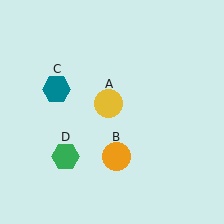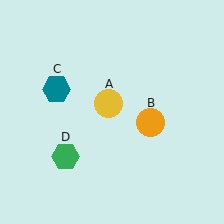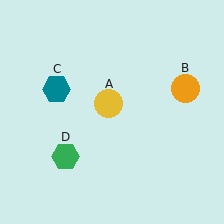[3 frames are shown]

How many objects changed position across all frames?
1 object changed position: orange circle (object B).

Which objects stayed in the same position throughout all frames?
Yellow circle (object A) and teal hexagon (object C) and green hexagon (object D) remained stationary.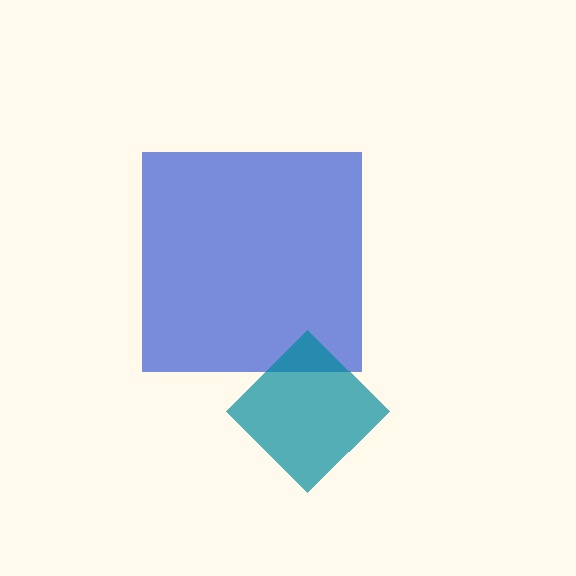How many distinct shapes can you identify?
There are 2 distinct shapes: a blue square, a teal diamond.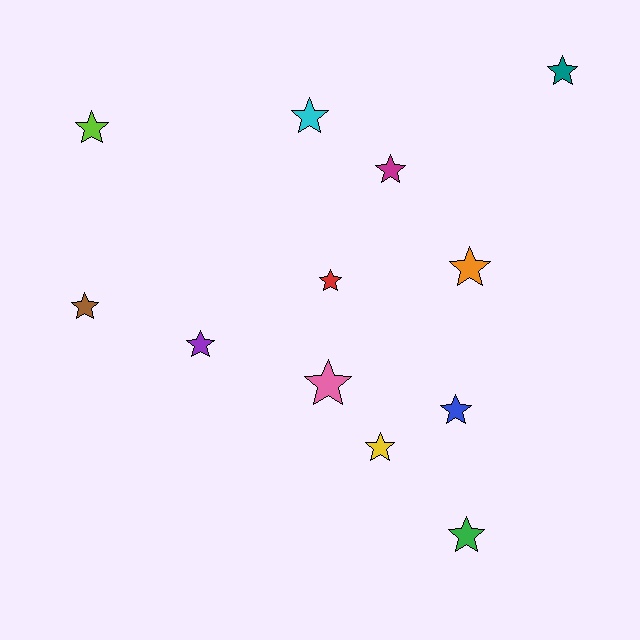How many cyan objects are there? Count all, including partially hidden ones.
There is 1 cyan object.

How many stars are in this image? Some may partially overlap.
There are 12 stars.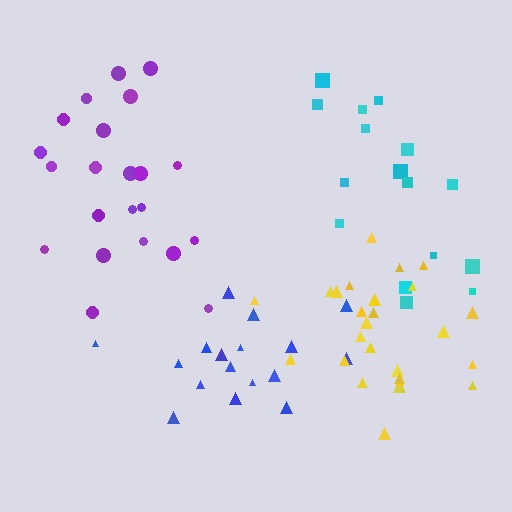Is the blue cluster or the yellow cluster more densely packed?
Yellow.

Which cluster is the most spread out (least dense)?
Cyan.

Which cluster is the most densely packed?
Yellow.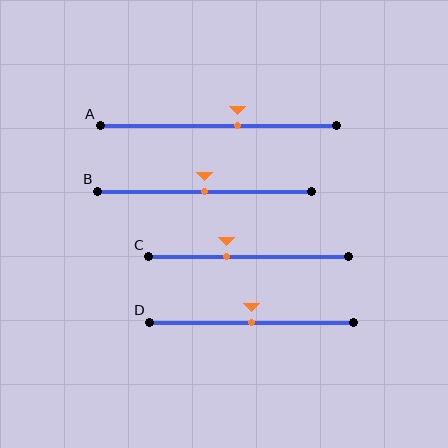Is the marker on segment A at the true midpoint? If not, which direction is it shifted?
No, the marker on segment A is shifted to the right by about 8% of the segment length.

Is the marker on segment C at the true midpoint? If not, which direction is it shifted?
No, the marker on segment C is shifted to the left by about 11% of the segment length.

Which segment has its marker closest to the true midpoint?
Segment B has its marker closest to the true midpoint.